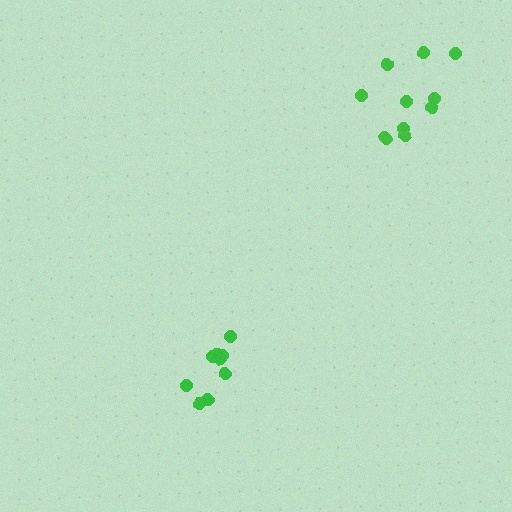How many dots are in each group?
Group 1: 11 dots, Group 2: 9 dots (20 total).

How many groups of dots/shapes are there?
There are 2 groups.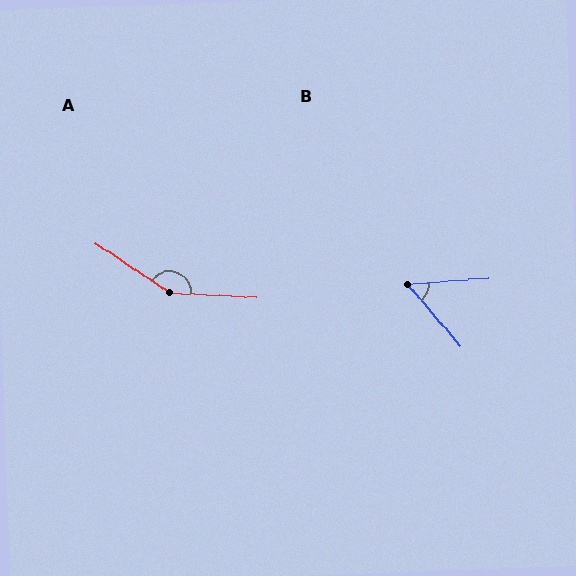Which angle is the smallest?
B, at approximately 54 degrees.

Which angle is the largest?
A, at approximately 149 degrees.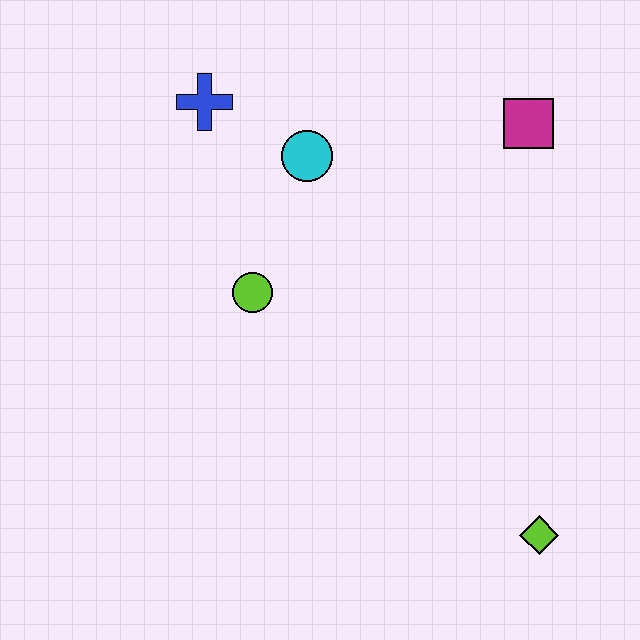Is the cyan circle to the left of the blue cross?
No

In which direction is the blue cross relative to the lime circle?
The blue cross is above the lime circle.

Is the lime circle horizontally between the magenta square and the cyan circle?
No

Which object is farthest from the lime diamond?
The blue cross is farthest from the lime diamond.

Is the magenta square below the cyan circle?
No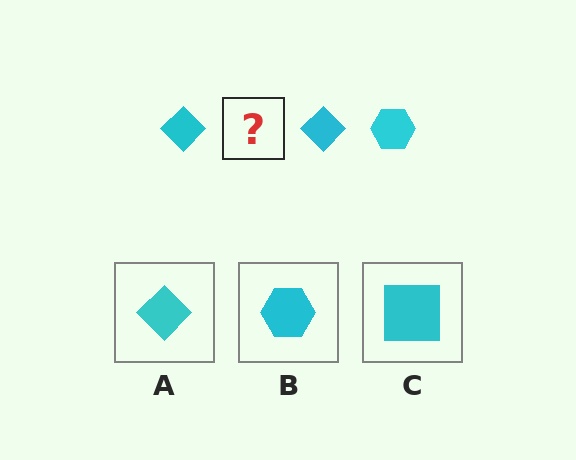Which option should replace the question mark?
Option B.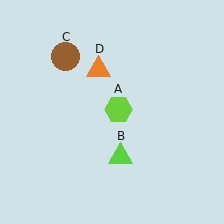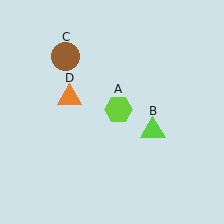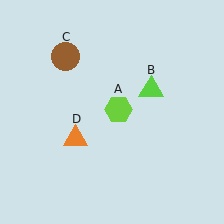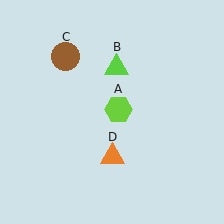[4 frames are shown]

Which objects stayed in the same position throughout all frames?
Lime hexagon (object A) and brown circle (object C) remained stationary.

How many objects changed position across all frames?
2 objects changed position: lime triangle (object B), orange triangle (object D).